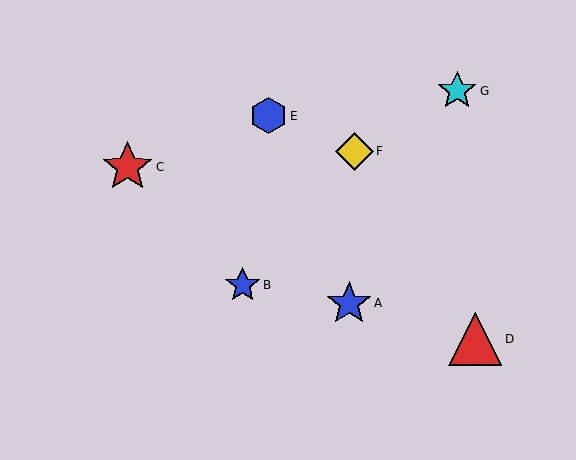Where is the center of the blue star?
The center of the blue star is at (243, 285).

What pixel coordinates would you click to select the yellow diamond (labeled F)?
Click at (354, 151) to select the yellow diamond F.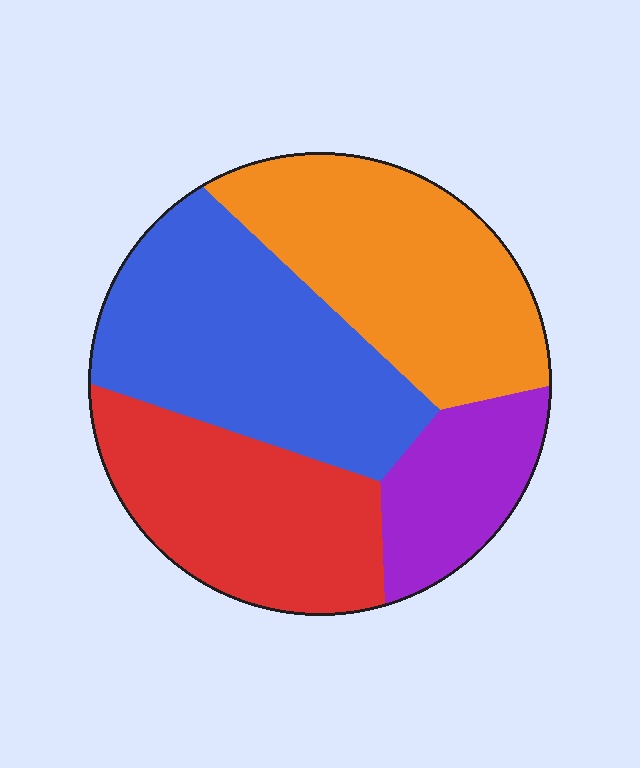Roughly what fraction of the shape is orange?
Orange covers around 30% of the shape.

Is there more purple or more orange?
Orange.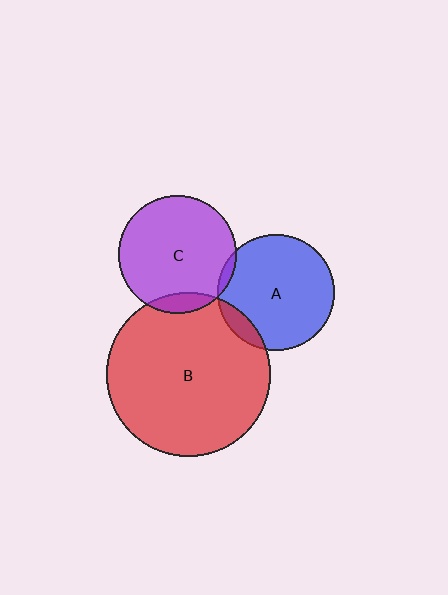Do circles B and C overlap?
Yes.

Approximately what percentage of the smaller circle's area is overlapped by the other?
Approximately 10%.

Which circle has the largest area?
Circle B (red).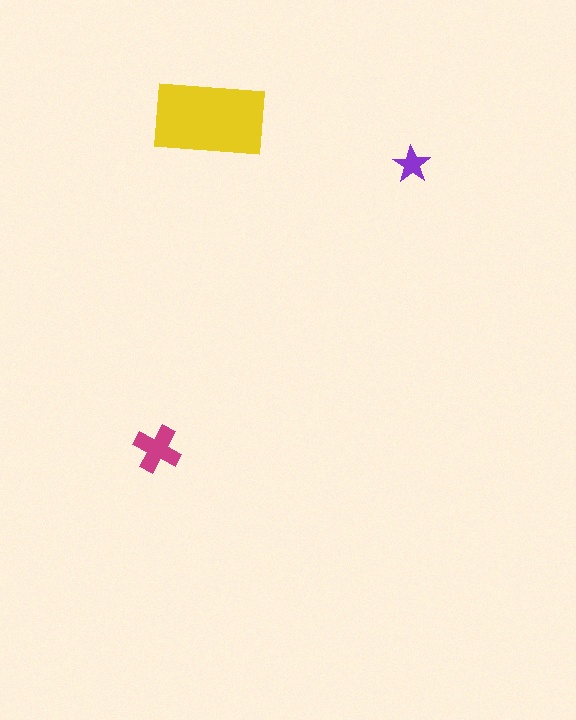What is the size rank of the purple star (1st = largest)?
3rd.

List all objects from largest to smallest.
The yellow rectangle, the magenta cross, the purple star.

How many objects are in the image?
There are 3 objects in the image.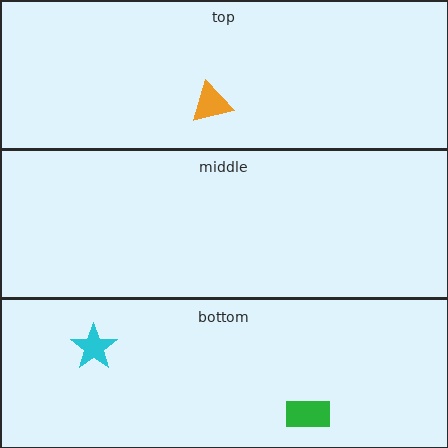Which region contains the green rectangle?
The bottom region.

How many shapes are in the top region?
1.